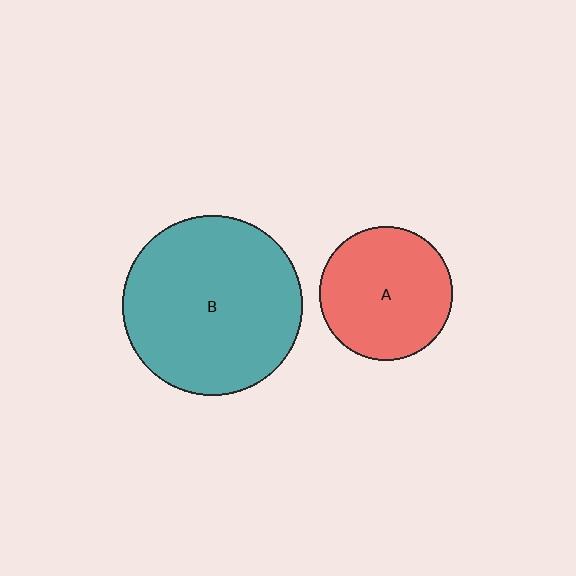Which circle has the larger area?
Circle B (teal).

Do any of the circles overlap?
No, none of the circles overlap.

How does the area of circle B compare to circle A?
Approximately 1.8 times.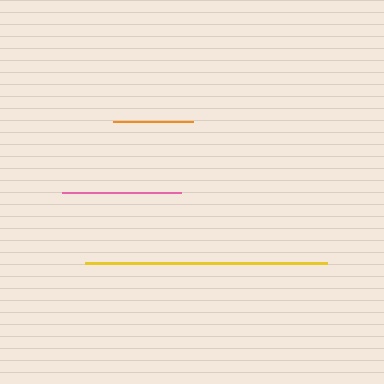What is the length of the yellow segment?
The yellow segment is approximately 242 pixels long.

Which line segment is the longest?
The yellow line is the longest at approximately 242 pixels.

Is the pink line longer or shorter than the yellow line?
The yellow line is longer than the pink line.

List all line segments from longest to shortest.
From longest to shortest: yellow, pink, orange.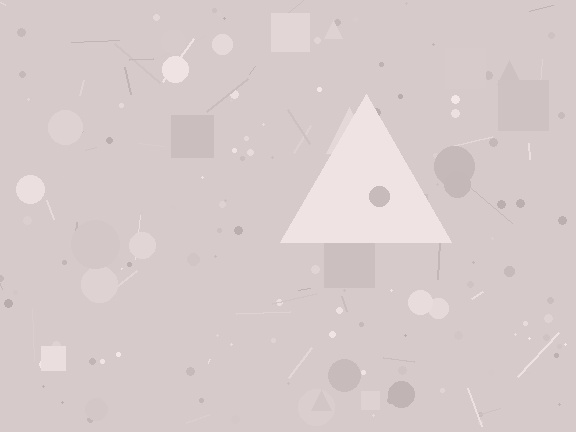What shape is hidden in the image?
A triangle is hidden in the image.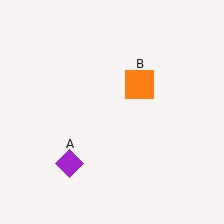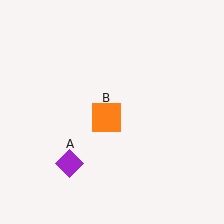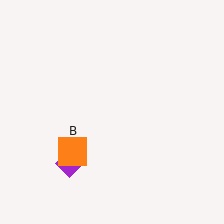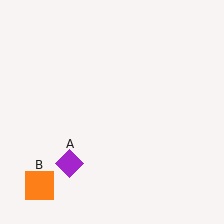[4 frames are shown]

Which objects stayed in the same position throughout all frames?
Purple diamond (object A) remained stationary.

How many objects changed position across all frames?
1 object changed position: orange square (object B).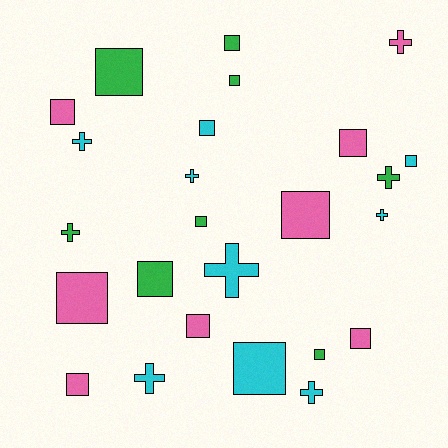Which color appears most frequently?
Cyan, with 9 objects.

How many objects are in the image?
There are 25 objects.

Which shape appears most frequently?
Square, with 16 objects.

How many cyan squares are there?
There are 3 cyan squares.